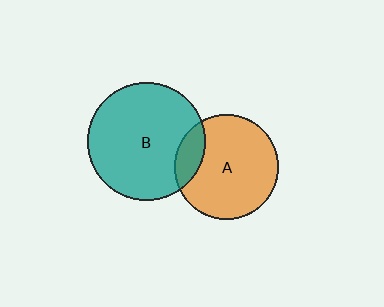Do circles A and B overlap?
Yes.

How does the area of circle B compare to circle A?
Approximately 1.3 times.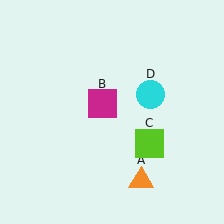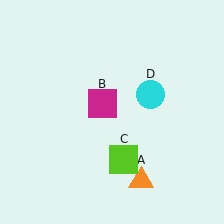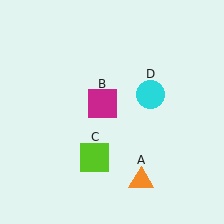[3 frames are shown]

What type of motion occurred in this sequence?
The lime square (object C) rotated clockwise around the center of the scene.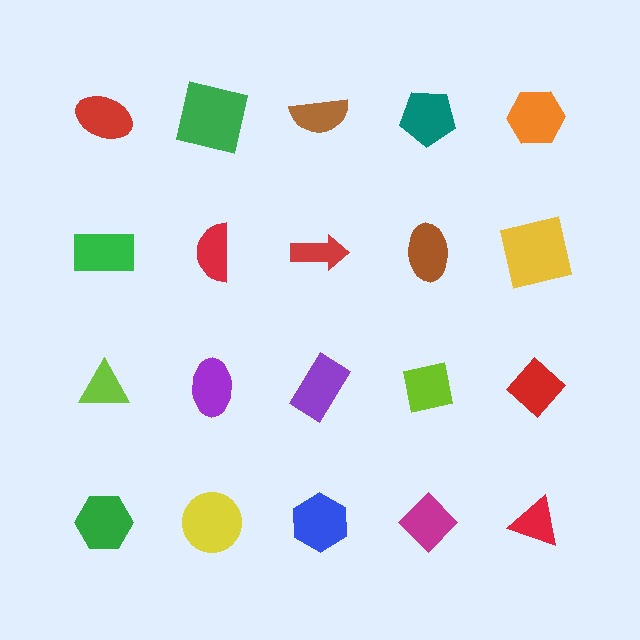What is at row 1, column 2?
A green square.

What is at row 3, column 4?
A lime square.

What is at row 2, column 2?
A red semicircle.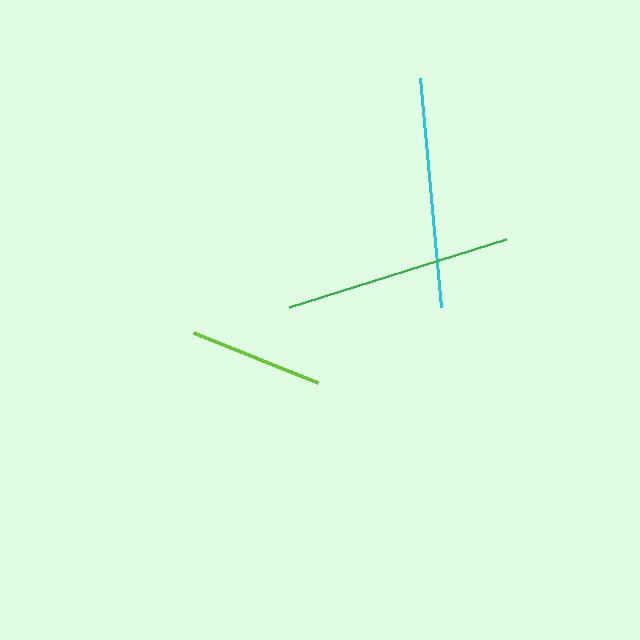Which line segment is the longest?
The cyan line is the longest at approximately 229 pixels.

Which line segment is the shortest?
The lime line is the shortest at approximately 134 pixels.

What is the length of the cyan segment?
The cyan segment is approximately 229 pixels long.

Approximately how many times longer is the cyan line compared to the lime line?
The cyan line is approximately 1.7 times the length of the lime line.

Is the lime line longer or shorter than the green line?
The green line is longer than the lime line.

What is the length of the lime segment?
The lime segment is approximately 134 pixels long.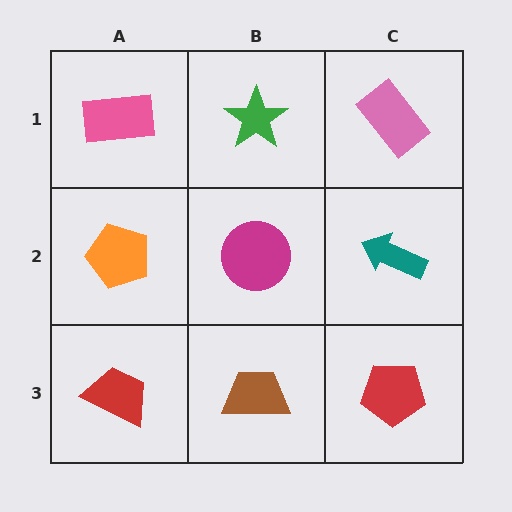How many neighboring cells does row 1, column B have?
3.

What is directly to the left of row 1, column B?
A pink rectangle.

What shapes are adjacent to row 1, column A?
An orange pentagon (row 2, column A), a green star (row 1, column B).